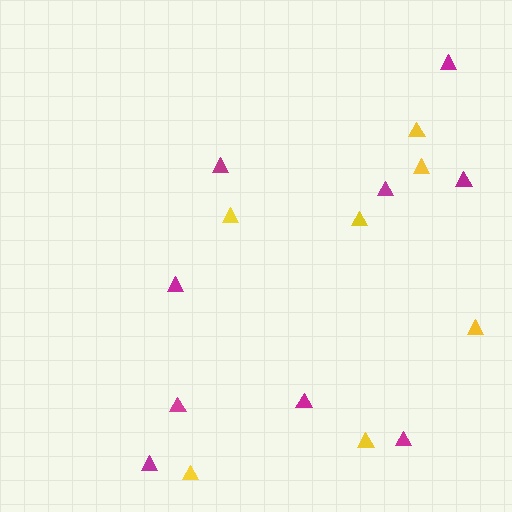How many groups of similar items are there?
There are 2 groups: one group of magenta triangles (9) and one group of yellow triangles (7).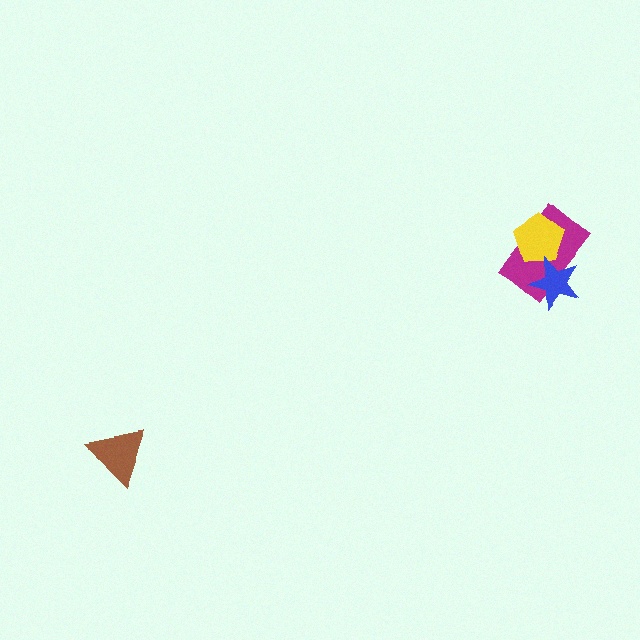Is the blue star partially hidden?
No, no other shape covers it.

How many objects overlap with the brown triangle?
0 objects overlap with the brown triangle.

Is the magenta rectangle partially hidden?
Yes, it is partially covered by another shape.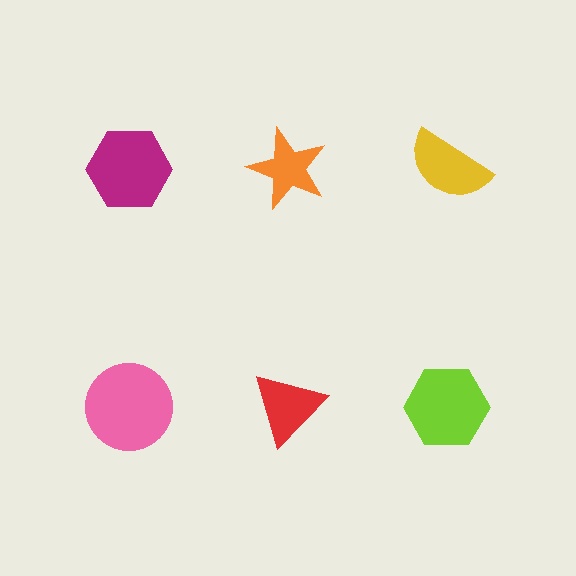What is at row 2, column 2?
A red triangle.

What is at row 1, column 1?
A magenta hexagon.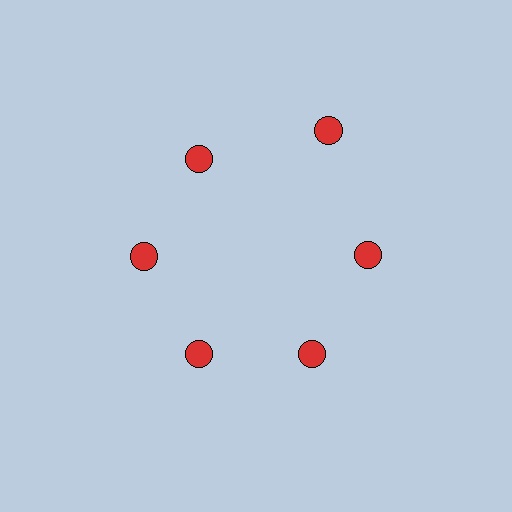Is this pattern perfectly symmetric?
No. The 6 red circles are arranged in a ring, but one element near the 1 o'clock position is pushed outward from the center, breaking the 6-fold rotational symmetry.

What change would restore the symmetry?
The symmetry would be restored by moving it inward, back onto the ring so that all 6 circles sit at equal angles and equal distance from the center.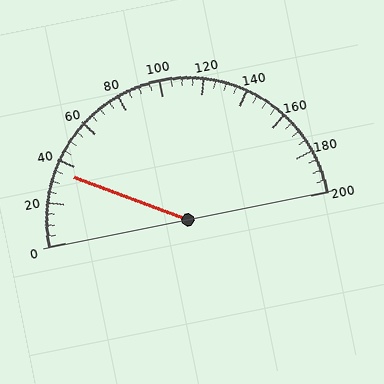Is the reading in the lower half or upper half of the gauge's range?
The reading is in the lower half of the range (0 to 200).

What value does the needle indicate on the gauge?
The needle indicates approximately 35.